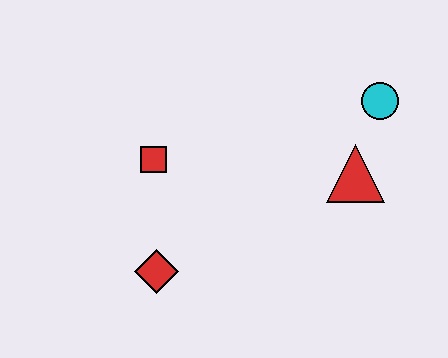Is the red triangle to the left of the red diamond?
No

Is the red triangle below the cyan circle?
Yes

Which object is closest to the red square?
The red diamond is closest to the red square.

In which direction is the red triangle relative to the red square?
The red triangle is to the right of the red square.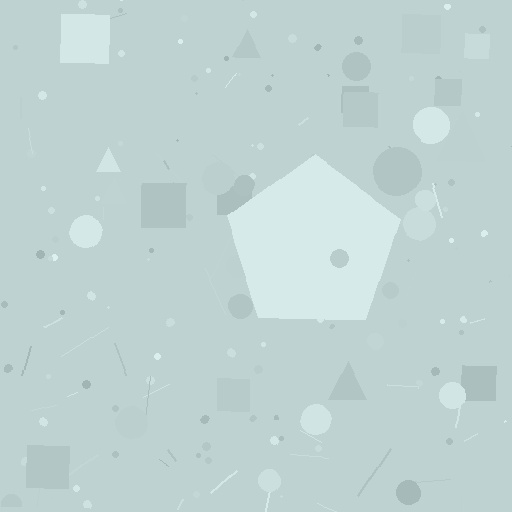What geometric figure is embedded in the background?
A pentagon is embedded in the background.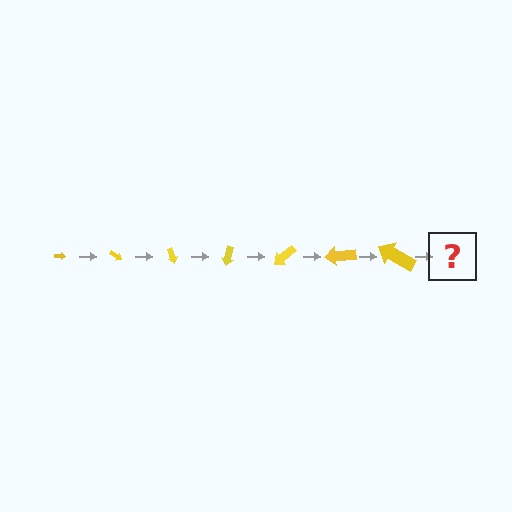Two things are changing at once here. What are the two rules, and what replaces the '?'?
The two rules are that the arrow grows larger each step and it rotates 35 degrees each step. The '?' should be an arrow, larger than the previous one and rotated 245 degrees from the start.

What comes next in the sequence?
The next element should be an arrow, larger than the previous one and rotated 245 degrees from the start.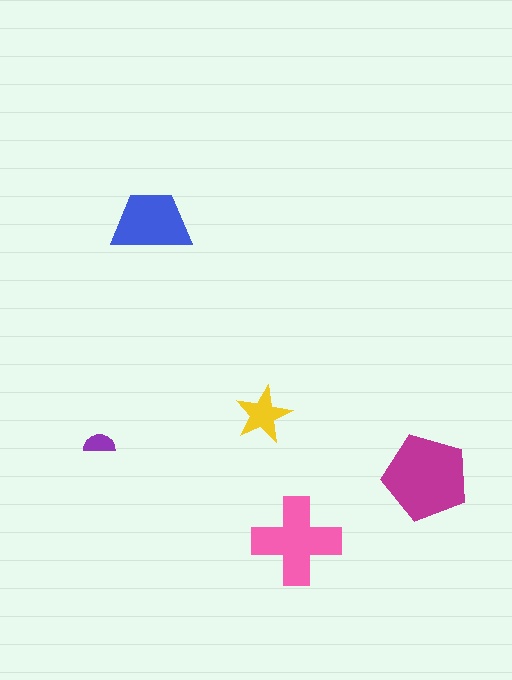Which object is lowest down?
The pink cross is bottommost.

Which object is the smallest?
The purple semicircle.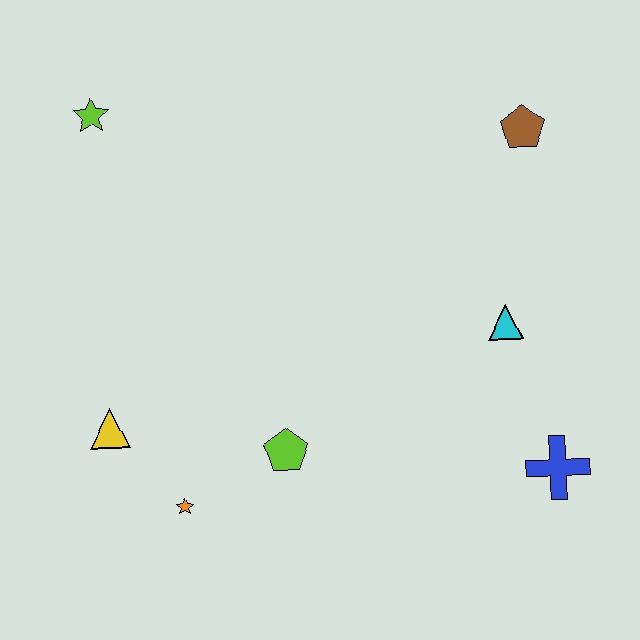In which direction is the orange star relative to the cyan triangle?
The orange star is to the left of the cyan triangle.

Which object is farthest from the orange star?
The brown pentagon is farthest from the orange star.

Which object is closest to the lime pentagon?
The orange star is closest to the lime pentagon.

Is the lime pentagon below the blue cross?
No